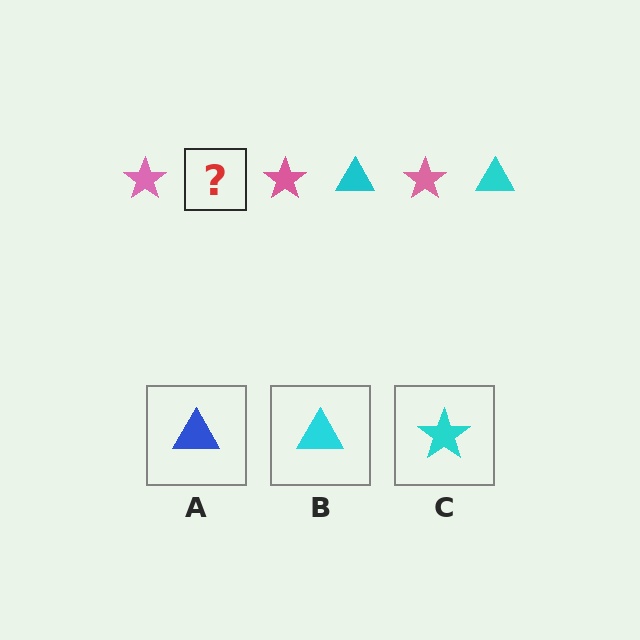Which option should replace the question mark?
Option B.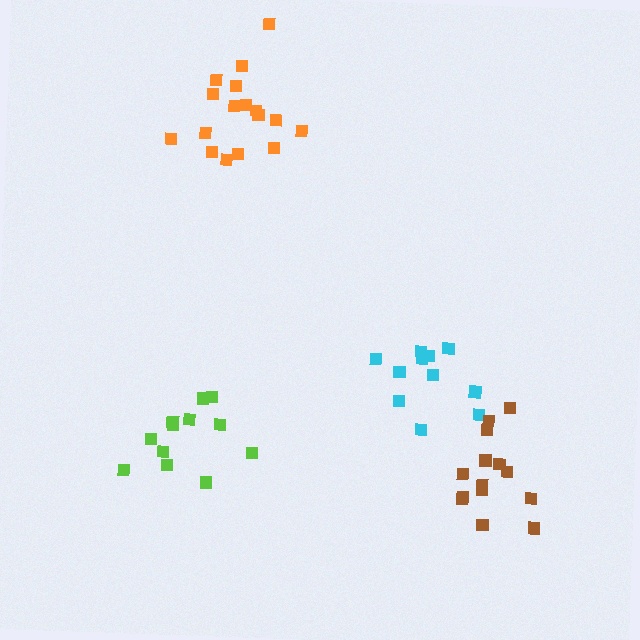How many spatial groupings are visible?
There are 4 spatial groupings.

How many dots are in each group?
Group 1: 12 dots, Group 2: 17 dots, Group 3: 11 dots, Group 4: 14 dots (54 total).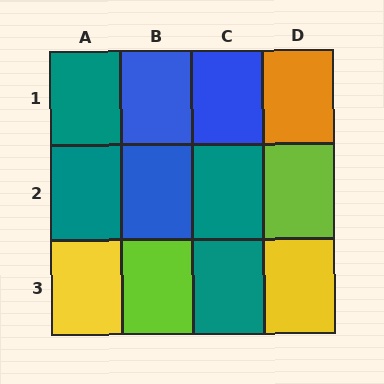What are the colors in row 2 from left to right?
Teal, blue, teal, lime.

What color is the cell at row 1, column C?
Blue.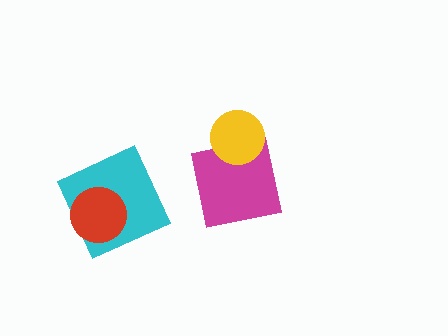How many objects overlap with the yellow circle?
1 object overlaps with the yellow circle.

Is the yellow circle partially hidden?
No, no other shape covers it.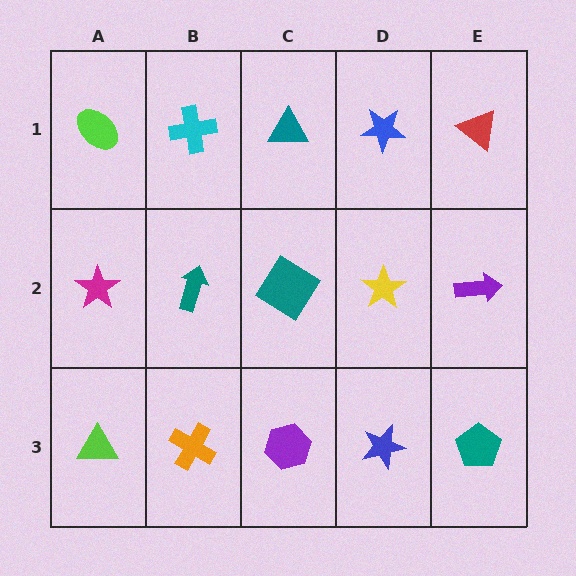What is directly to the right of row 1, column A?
A cyan cross.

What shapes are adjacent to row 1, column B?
A teal arrow (row 2, column B), a lime ellipse (row 1, column A), a teal triangle (row 1, column C).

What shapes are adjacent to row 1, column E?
A purple arrow (row 2, column E), a blue star (row 1, column D).